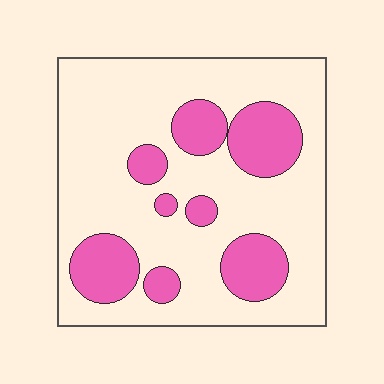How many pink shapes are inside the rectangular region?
8.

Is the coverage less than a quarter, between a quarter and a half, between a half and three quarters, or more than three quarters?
Between a quarter and a half.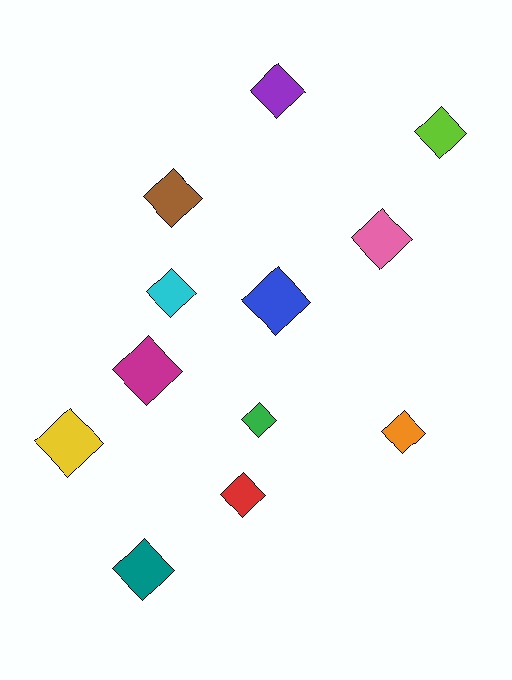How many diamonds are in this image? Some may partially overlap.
There are 12 diamonds.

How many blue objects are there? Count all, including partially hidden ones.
There is 1 blue object.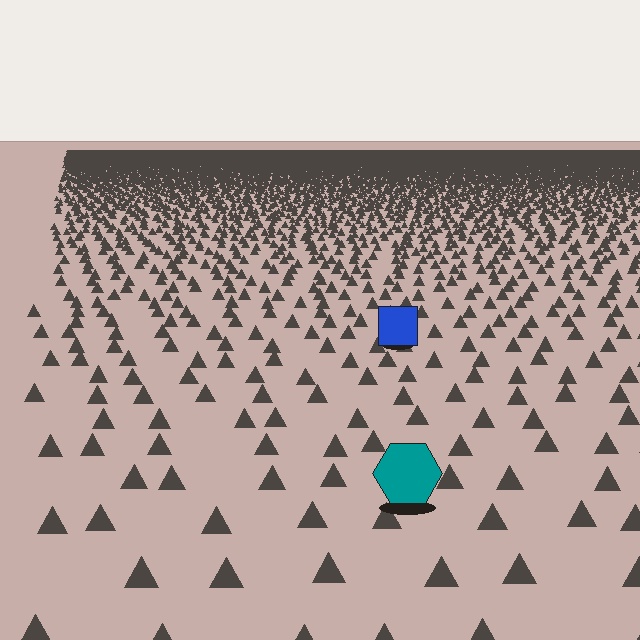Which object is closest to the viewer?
The teal hexagon is closest. The texture marks near it are larger and more spread out.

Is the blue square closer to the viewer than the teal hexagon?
No. The teal hexagon is closer — you can tell from the texture gradient: the ground texture is coarser near it.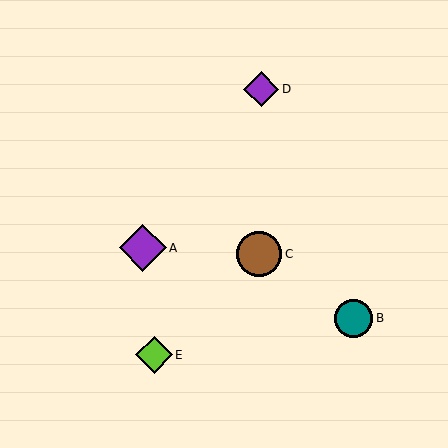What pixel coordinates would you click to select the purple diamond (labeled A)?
Click at (143, 248) to select the purple diamond A.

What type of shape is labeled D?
Shape D is a purple diamond.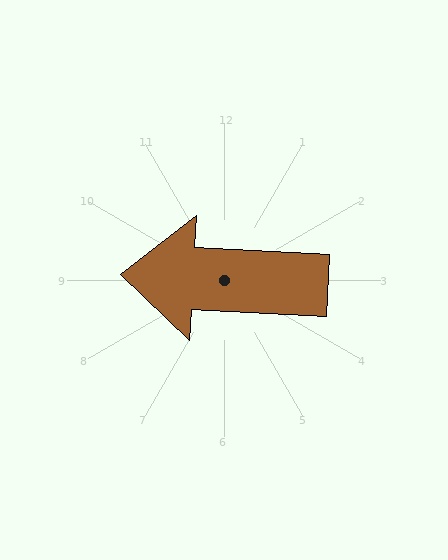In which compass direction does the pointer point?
West.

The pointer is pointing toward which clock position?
Roughly 9 o'clock.